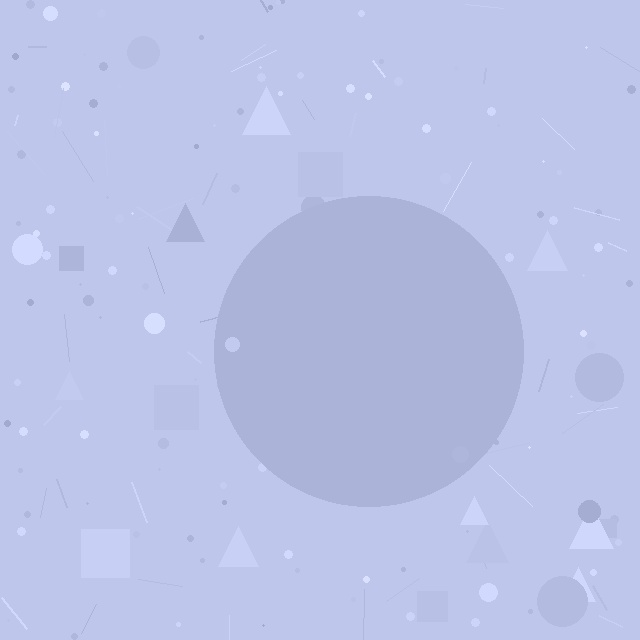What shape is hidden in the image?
A circle is hidden in the image.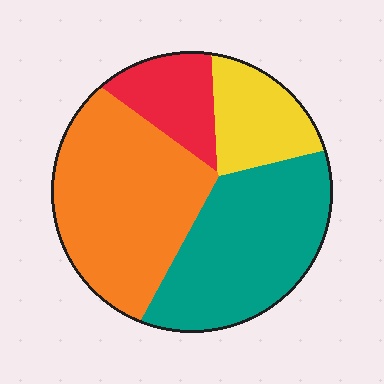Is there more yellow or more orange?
Orange.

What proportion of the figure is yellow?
Yellow takes up about one eighth (1/8) of the figure.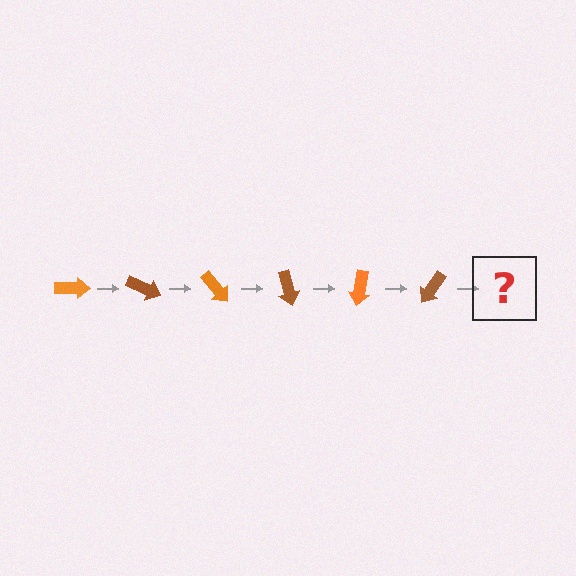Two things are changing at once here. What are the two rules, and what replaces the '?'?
The two rules are that it rotates 25 degrees each step and the color cycles through orange and brown. The '?' should be an orange arrow, rotated 150 degrees from the start.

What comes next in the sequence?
The next element should be an orange arrow, rotated 150 degrees from the start.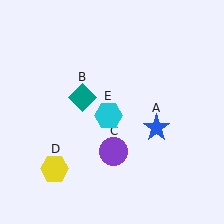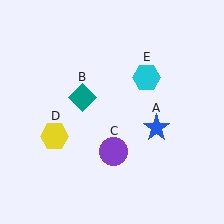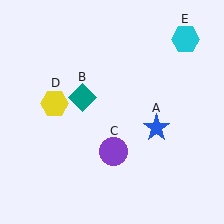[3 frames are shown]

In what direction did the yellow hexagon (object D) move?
The yellow hexagon (object D) moved up.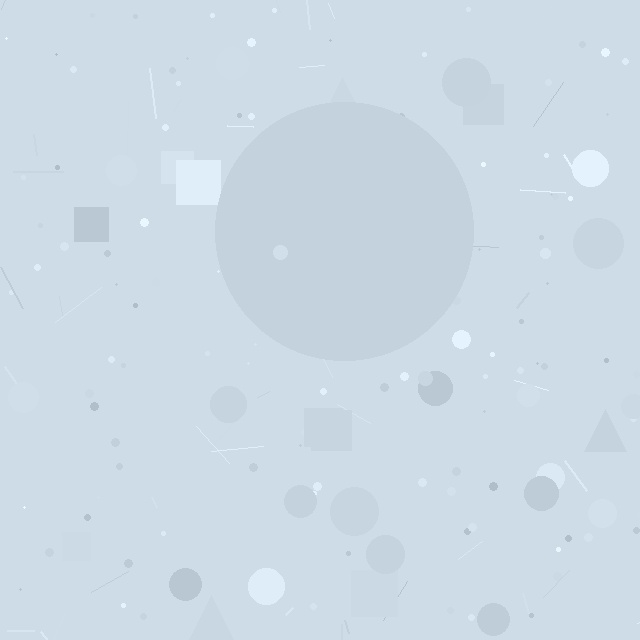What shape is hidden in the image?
A circle is hidden in the image.